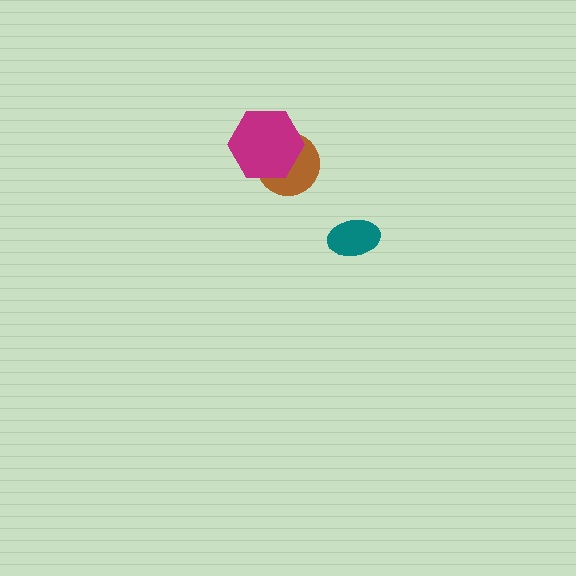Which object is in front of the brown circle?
The magenta hexagon is in front of the brown circle.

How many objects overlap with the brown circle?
1 object overlaps with the brown circle.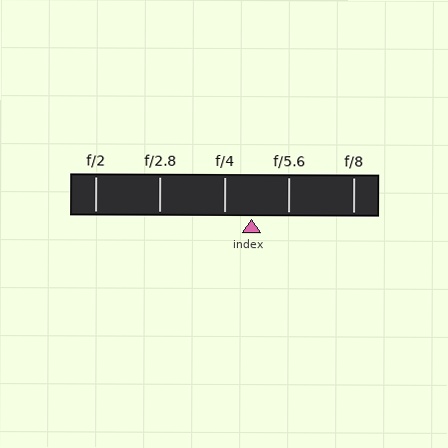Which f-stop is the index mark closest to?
The index mark is closest to f/4.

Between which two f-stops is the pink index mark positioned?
The index mark is between f/4 and f/5.6.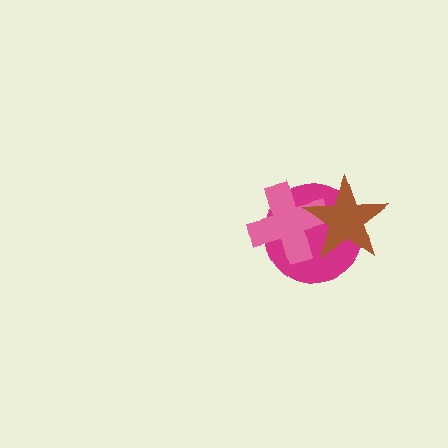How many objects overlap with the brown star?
2 objects overlap with the brown star.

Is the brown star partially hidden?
No, no other shape covers it.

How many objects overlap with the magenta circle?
2 objects overlap with the magenta circle.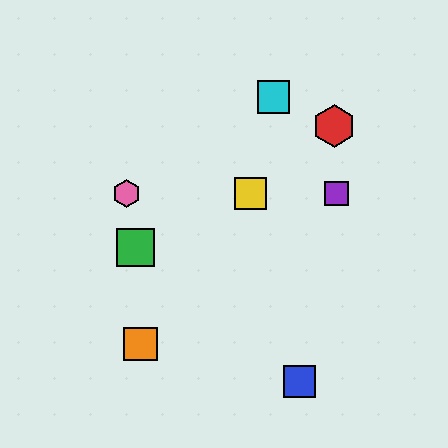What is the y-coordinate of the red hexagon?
The red hexagon is at y≈126.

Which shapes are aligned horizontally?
The yellow square, the purple square, the pink hexagon are aligned horizontally.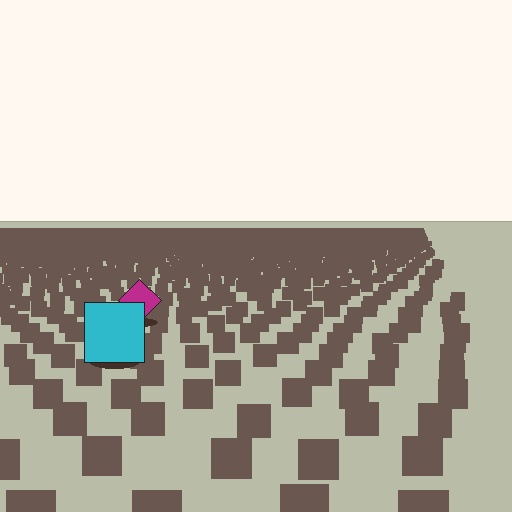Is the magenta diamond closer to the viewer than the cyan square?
No. The cyan square is closer — you can tell from the texture gradient: the ground texture is coarser near it.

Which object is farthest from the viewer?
The magenta diamond is farthest from the viewer. It appears smaller and the ground texture around it is denser.